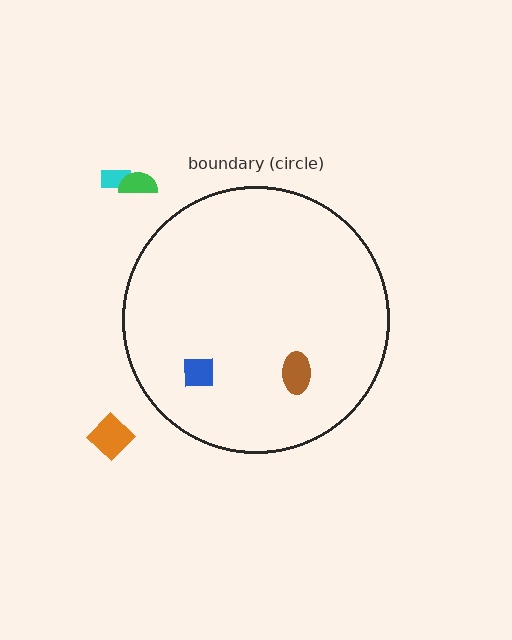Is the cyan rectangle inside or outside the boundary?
Outside.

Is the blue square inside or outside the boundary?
Inside.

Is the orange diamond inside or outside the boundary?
Outside.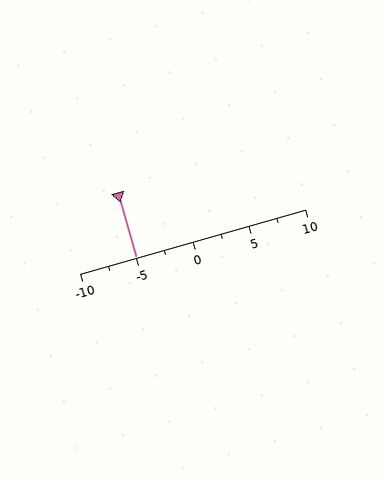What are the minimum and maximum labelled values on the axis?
The axis runs from -10 to 10.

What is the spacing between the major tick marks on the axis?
The major ticks are spaced 5 apart.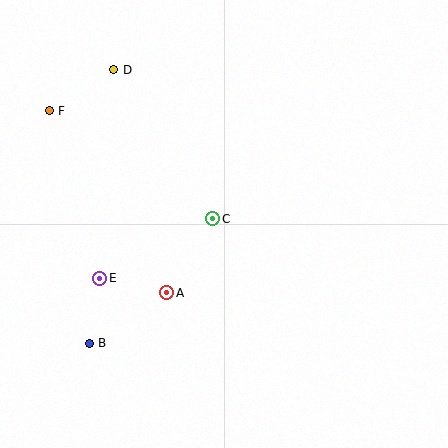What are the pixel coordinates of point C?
Point C is at (213, 219).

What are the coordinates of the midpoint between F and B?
The midpoint between F and B is at (69, 227).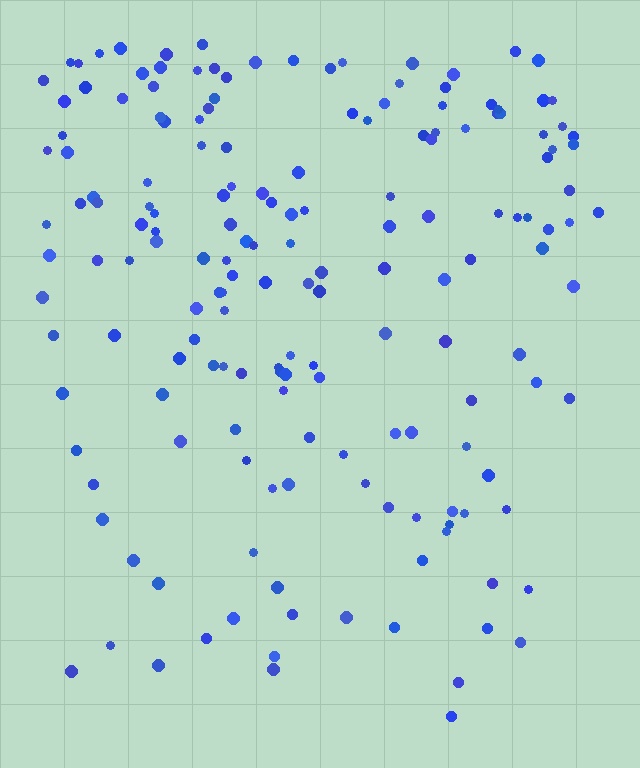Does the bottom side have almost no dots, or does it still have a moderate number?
Still a moderate number, just noticeably fewer than the top.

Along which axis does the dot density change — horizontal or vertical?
Vertical.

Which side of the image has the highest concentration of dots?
The top.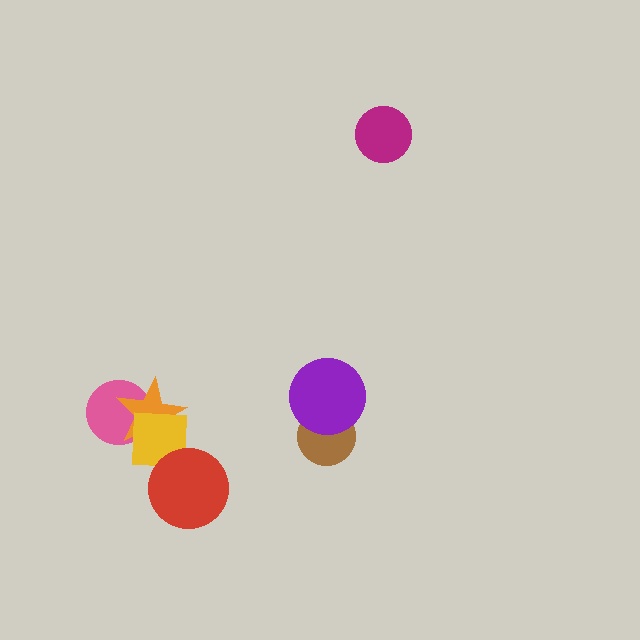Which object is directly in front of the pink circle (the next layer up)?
The orange star is directly in front of the pink circle.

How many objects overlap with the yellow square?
3 objects overlap with the yellow square.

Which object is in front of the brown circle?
The purple circle is in front of the brown circle.